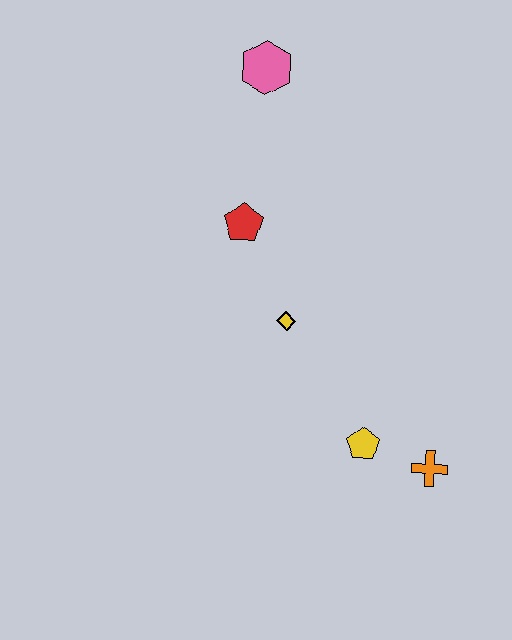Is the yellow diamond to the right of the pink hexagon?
Yes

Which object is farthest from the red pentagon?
The orange cross is farthest from the red pentagon.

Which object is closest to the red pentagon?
The yellow diamond is closest to the red pentagon.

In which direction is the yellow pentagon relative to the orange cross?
The yellow pentagon is to the left of the orange cross.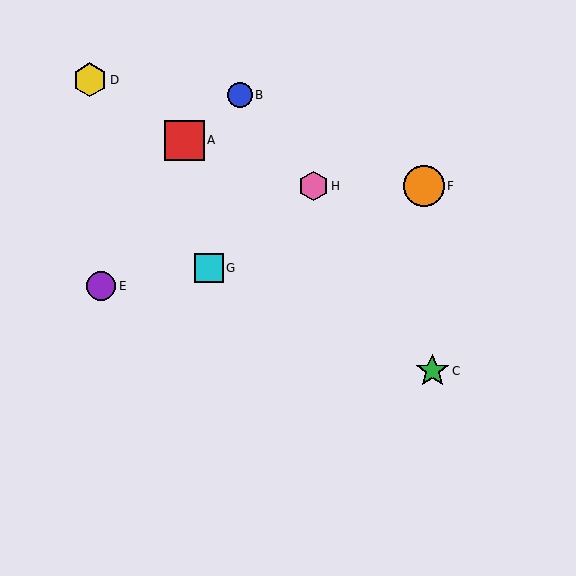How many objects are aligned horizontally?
2 objects (F, H) are aligned horizontally.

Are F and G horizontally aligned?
No, F is at y≈186 and G is at y≈268.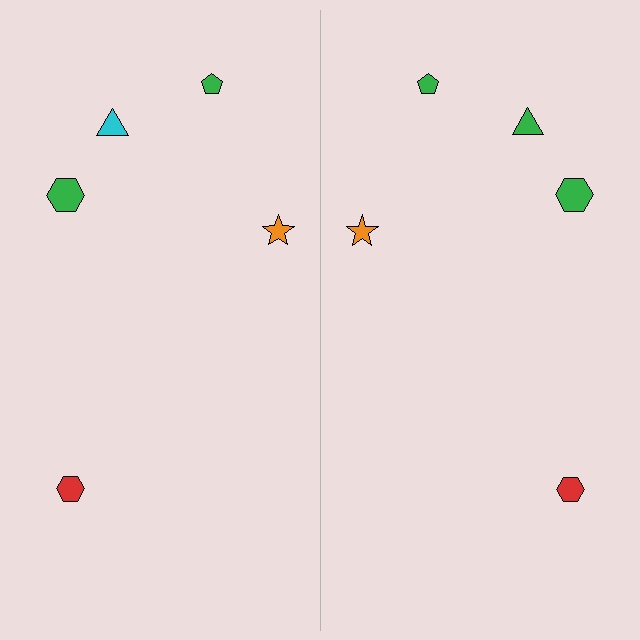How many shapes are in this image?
There are 10 shapes in this image.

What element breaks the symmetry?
The green triangle on the right side breaks the symmetry — its mirror counterpart is cyan.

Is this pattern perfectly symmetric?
No, the pattern is not perfectly symmetric. The green triangle on the right side breaks the symmetry — its mirror counterpart is cyan.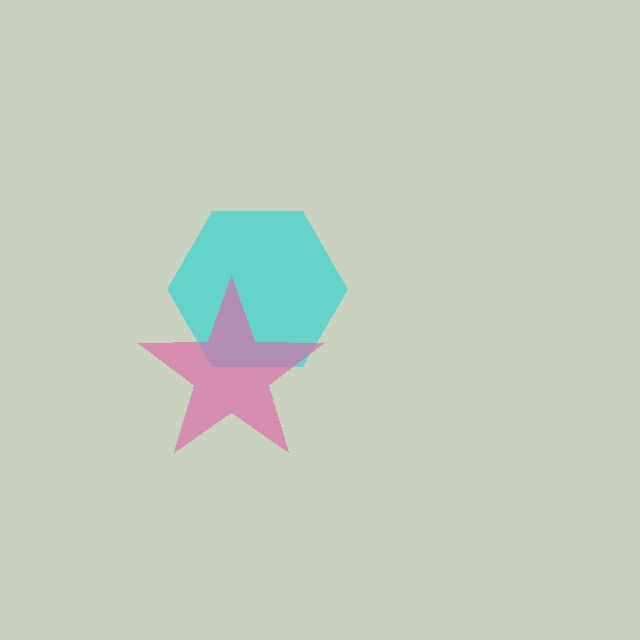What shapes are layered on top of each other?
The layered shapes are: a cyan hexagon, a pink star.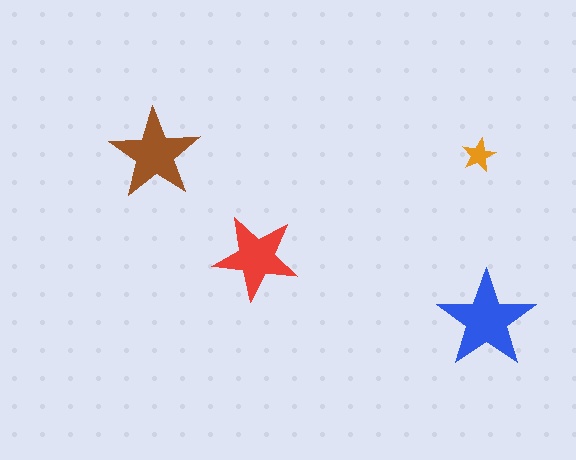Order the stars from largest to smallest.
the blue one, the brown one, the red one, the orange one.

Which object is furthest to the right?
The blue star is rightmost.